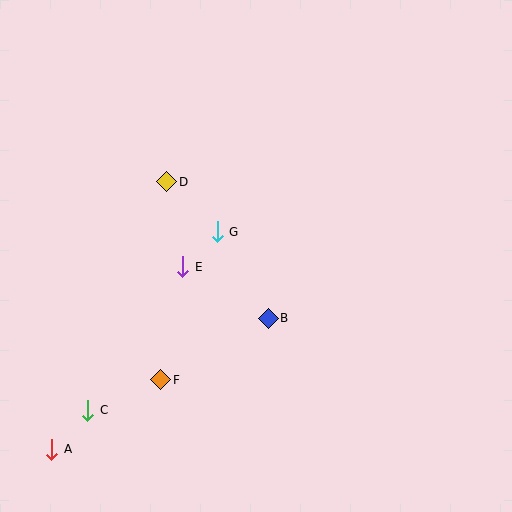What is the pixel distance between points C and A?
The distance between C and A is 53 pixels.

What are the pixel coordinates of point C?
Point C is at (88, 410).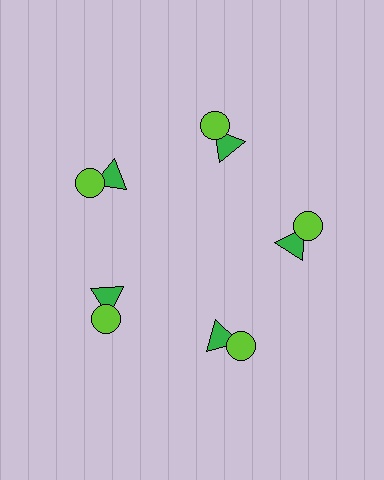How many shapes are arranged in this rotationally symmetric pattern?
There are 10 shapes, arranged in 5 groups of 2.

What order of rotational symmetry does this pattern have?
This pattern has 5-fold rotational symmetry.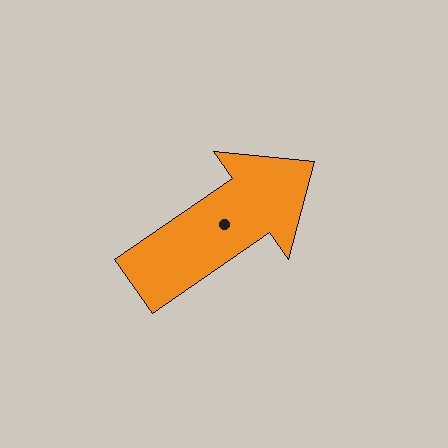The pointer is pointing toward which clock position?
Roughly 2 o'clock.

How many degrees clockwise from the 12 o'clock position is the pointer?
Approximately 55 degrees.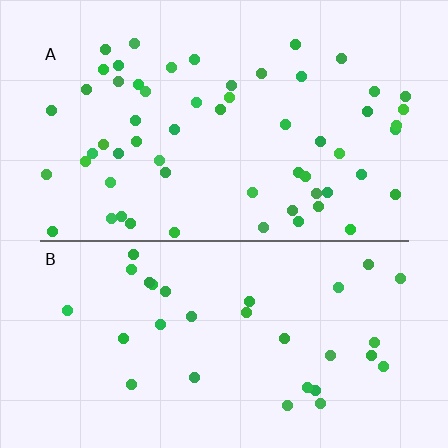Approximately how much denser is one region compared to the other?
Approximately 1.9× — region A over region B.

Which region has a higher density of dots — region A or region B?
A (the top).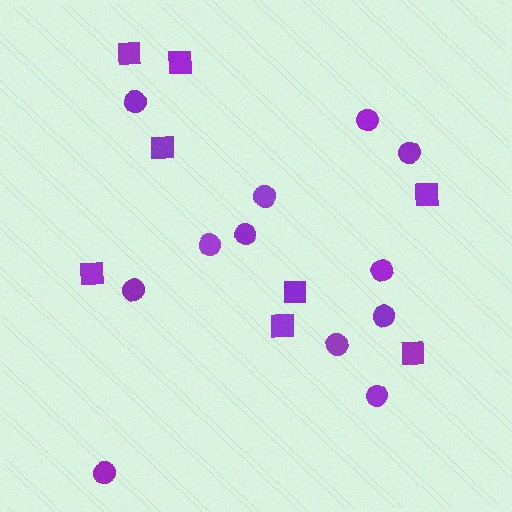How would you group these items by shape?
There are 2 groups: one group of circles (12) and one group of squares (8).